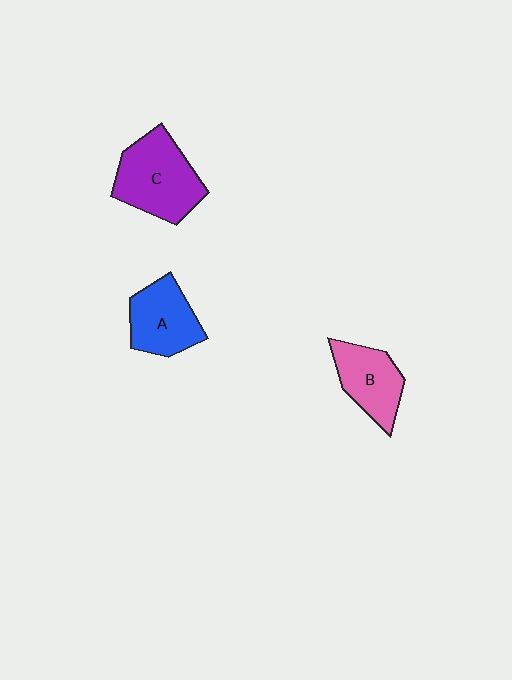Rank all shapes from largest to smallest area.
From largest to smallest: C (purple), A (blue), B (pink).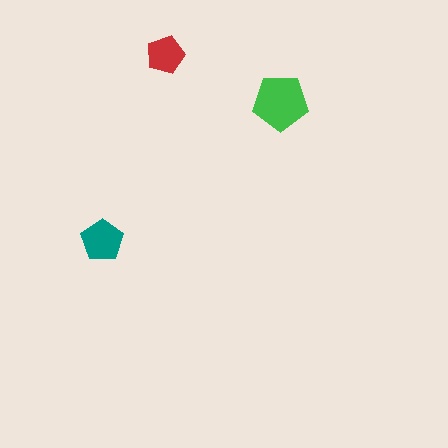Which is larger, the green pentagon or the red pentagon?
The green one.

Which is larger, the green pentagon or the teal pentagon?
The green one.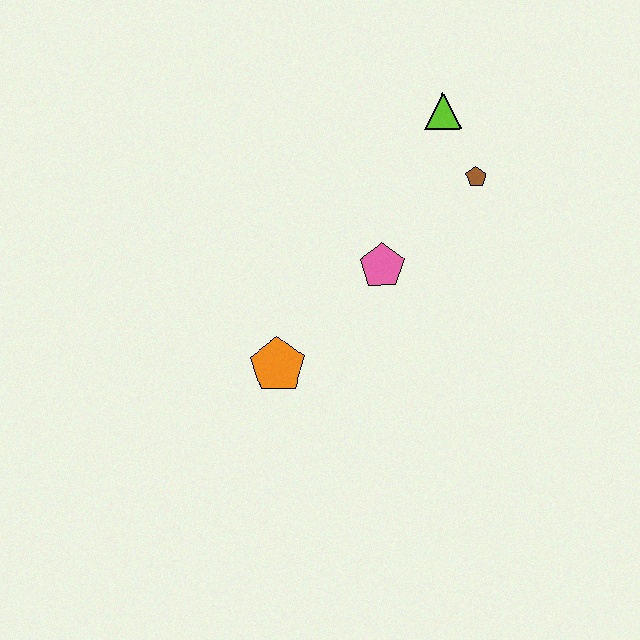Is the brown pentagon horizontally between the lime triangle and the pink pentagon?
No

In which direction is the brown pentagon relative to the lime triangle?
The brown pentagon is below the lime triangle.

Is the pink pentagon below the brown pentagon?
Yes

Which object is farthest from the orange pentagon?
The lime triangle is farthest from the orange pentagon.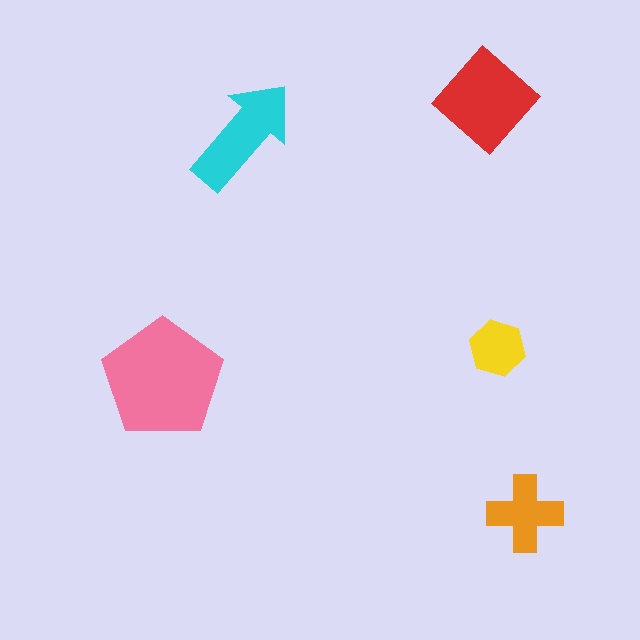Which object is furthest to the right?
The orange cross is rightmost.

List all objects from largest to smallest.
The pink pentagon, the red diamond, the cyan arrow, the orange cross, the yellow hexagon.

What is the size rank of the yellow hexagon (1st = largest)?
5th.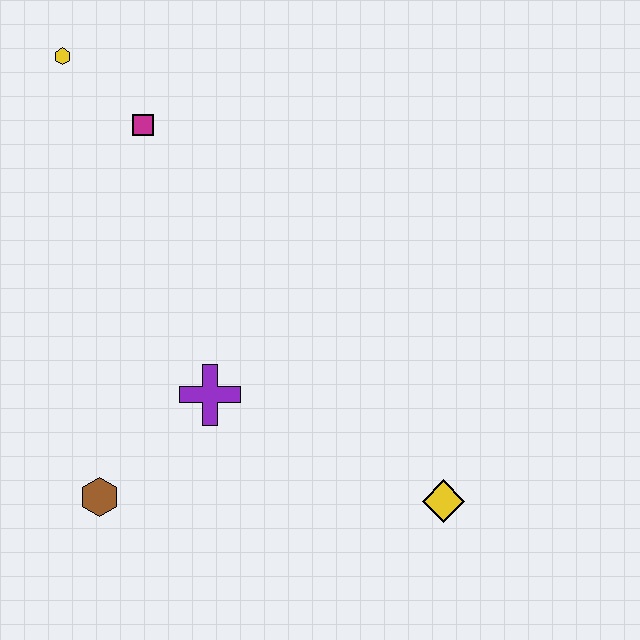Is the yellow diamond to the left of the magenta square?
No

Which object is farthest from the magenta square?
The yellow diamond is farthest from the magenta square.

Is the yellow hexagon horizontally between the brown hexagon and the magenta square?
No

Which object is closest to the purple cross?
The brown hexagon is closest to the purple cross.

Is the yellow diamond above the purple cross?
No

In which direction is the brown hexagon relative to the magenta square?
The brown hexagon is below the magenta square.